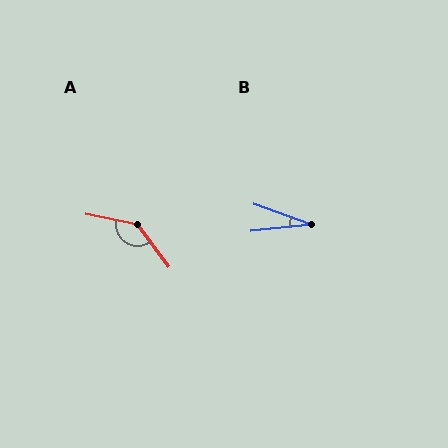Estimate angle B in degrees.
Approximately 26 degrees.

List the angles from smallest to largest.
B (26°), A (138°).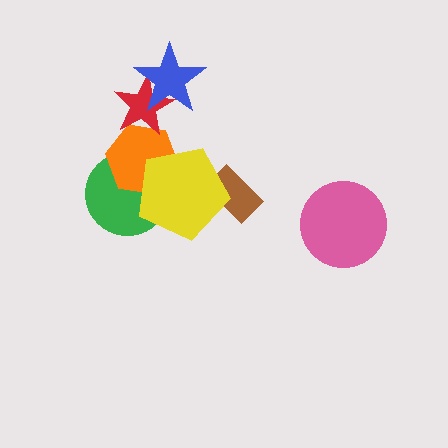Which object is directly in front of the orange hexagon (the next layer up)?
The yellow pentagon is directly in front of the orange hexagon.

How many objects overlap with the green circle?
2 objects overlap with the green circle.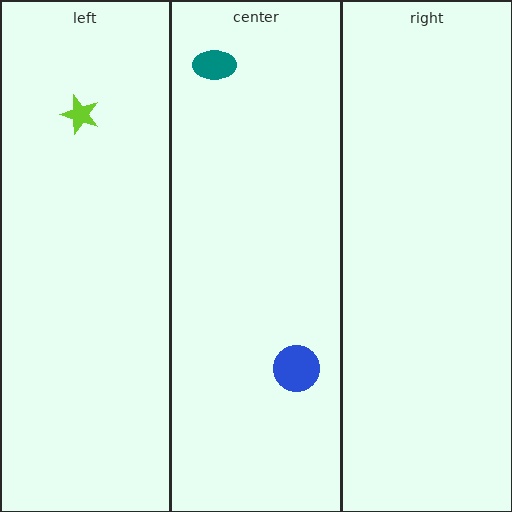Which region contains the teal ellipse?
The center region.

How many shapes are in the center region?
2.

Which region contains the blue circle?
The center region.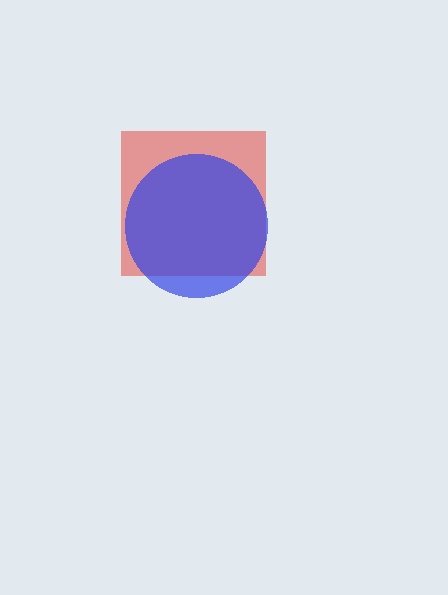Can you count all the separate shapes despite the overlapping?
Yes, there are 2 separate shapes.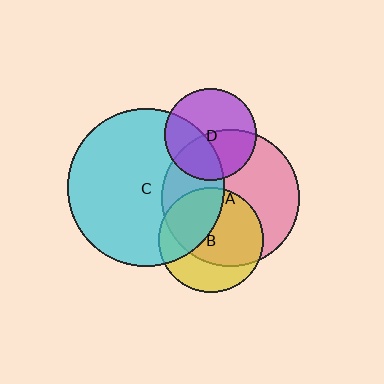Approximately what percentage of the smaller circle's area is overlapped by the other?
Approximately 35%.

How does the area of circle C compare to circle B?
Approximately 2.3 times.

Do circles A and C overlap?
Yes.